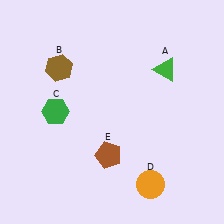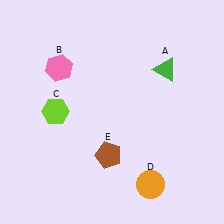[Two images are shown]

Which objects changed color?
B changed from brown to pink. C changed from green to lime.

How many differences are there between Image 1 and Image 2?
There are 2 differences between the two images.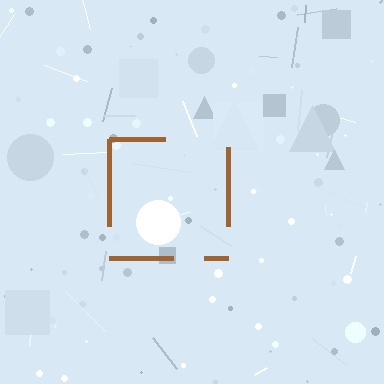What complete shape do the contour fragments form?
The contour fragments form a square.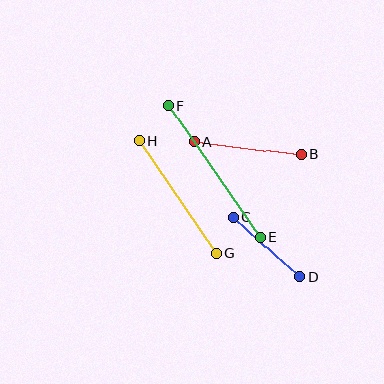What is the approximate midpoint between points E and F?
The midpoint is at approximately (215, 172) pixels.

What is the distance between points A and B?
The distance is approximately 108 pixels.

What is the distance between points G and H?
The distance is approximately 136 pixels.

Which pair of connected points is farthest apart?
Points E and F are farthest apart.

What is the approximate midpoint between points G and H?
The midpoint is at approximately (178, 197) pixels.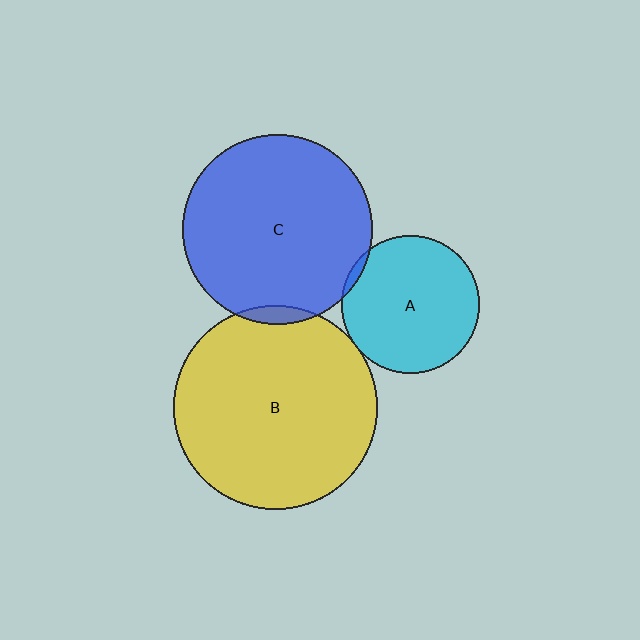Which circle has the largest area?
Circle B (yellow).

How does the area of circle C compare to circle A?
Approximately 1.9 times.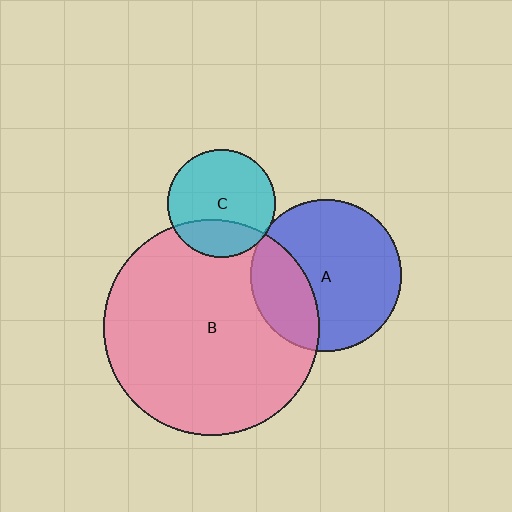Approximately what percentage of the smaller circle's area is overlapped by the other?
Approximately 25%.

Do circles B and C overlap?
Yes.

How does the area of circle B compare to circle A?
Approximately 2.0 times.